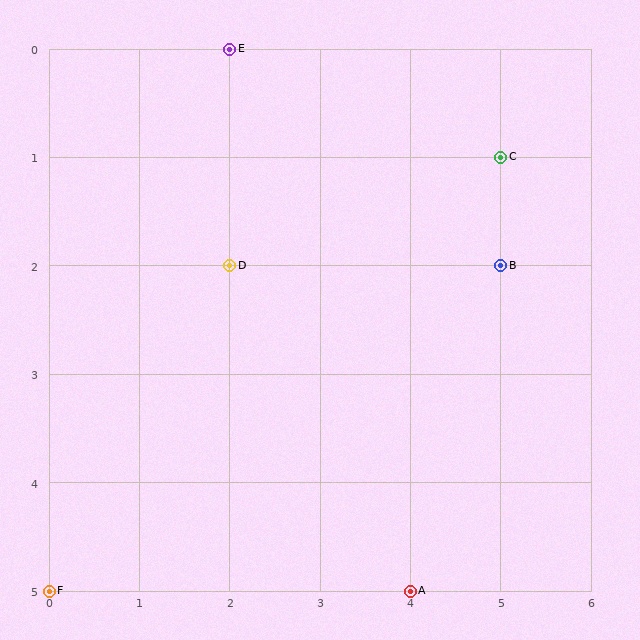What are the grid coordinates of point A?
Point A is at grid coordinates (4, 5).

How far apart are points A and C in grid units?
Points A and C are 1 column and 4 rows apart (about 4.1 grid units diagonally).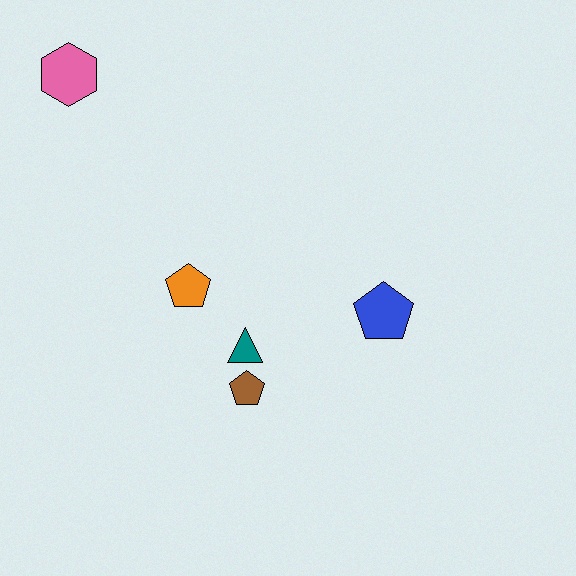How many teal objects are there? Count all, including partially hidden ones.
There is 1 teal object.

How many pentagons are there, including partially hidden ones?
There are 3 pentagons.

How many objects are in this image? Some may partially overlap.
There are 5 objects.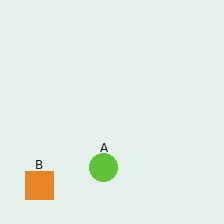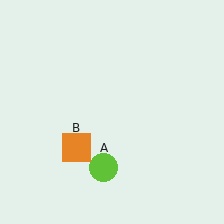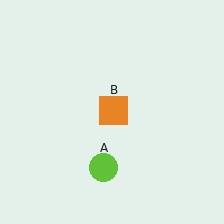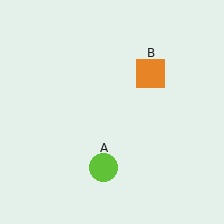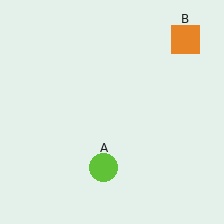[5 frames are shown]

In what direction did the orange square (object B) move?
The orange square (object B) moved up and to the right.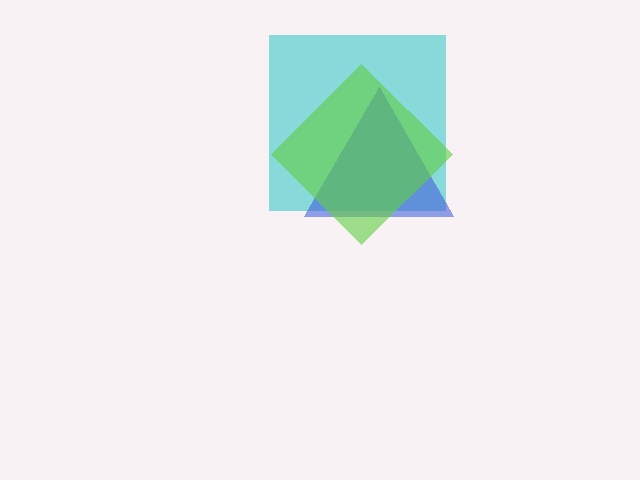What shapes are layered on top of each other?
The layered shapes are: a cyan square, a blue triangle, a lime diamond.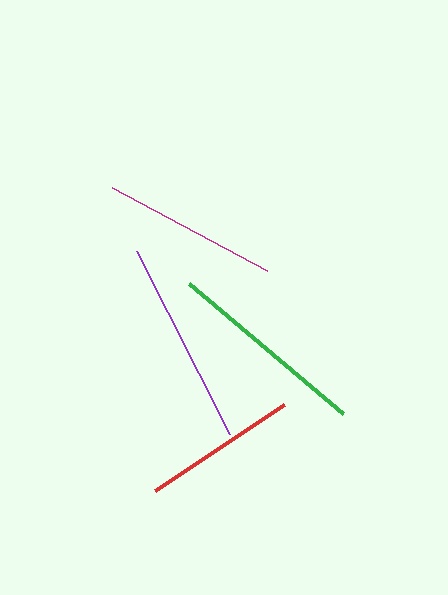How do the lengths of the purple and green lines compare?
The purple and green lines are approximately the same length.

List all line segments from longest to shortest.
From longest to shortest: purple, green, magenta, red.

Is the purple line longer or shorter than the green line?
The purple line is longer than the green line.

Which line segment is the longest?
The purple line is the longest at approximately 205 pixels.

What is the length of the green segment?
The green segment is approximately 202 pixels long.